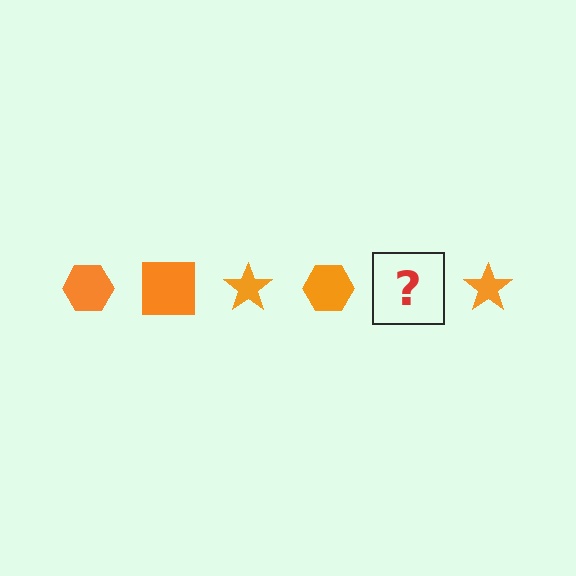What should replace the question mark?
The question mark should be replaced with an orange square.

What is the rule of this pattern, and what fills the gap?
The rule is that the pattern cycles through hexagon, square, star shapes in orange. The gap should be filled with an orange square.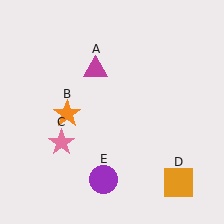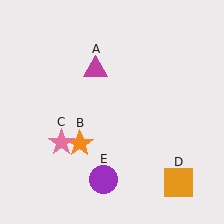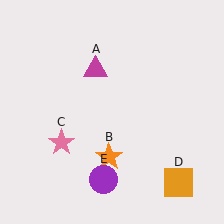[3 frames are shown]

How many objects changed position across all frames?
1 object changed position: orange star (object B).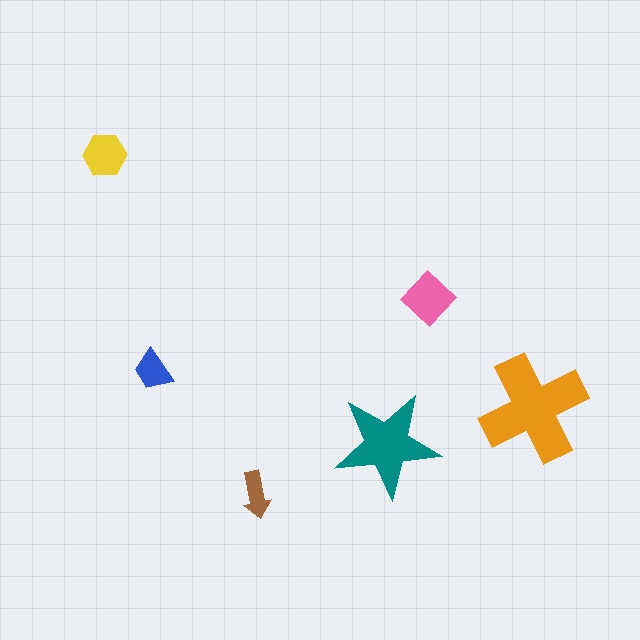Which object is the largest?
The orange cross.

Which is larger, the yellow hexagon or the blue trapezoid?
The yellow hexagon.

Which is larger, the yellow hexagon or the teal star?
The teal star.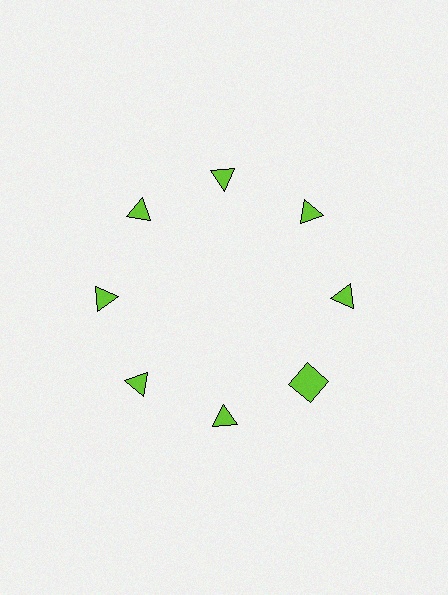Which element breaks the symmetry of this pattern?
The lime square at roughly the 4 o'clock position breaks the symmetry. All other shapes are lime triangles.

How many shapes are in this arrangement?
There are 8 shapes arranged in a ring pattern.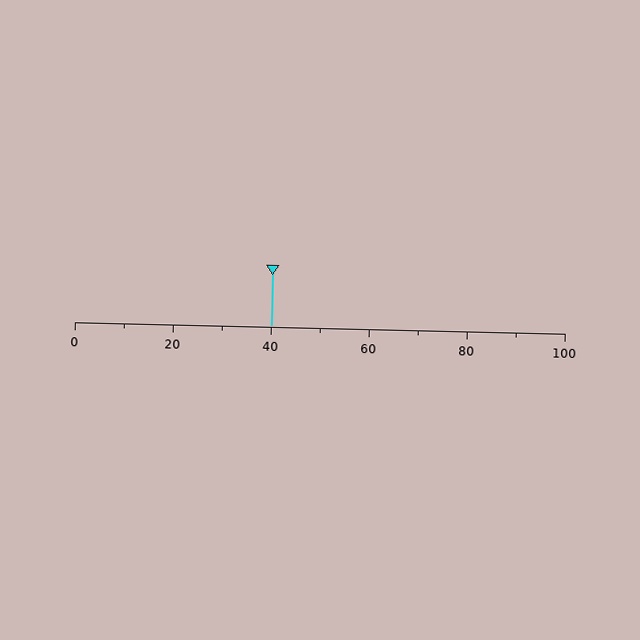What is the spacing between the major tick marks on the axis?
The major ticks are spaced 20 apart.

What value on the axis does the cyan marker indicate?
The marker indicates approximately 40.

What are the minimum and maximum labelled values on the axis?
The axis runs from 0 to 100.